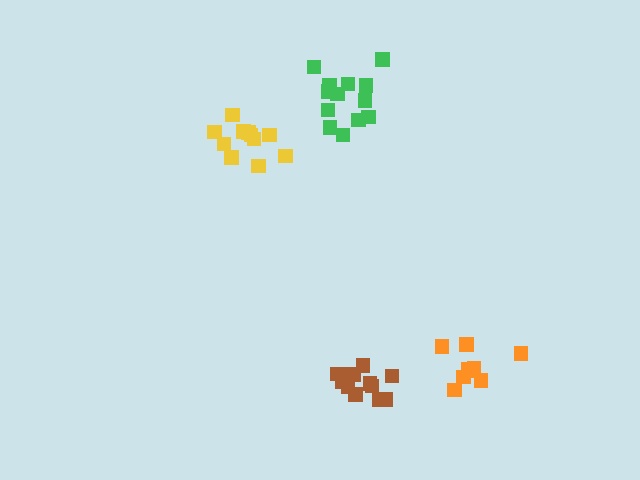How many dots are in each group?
Group 1: 11 dots, Group 2: 9 dots, Group 3: 12 dots, Group 4: 13 dots (45 total).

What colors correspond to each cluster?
The clusters are colored: yellow, orange, brown, green.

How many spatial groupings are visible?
There are 4 spatial groupings.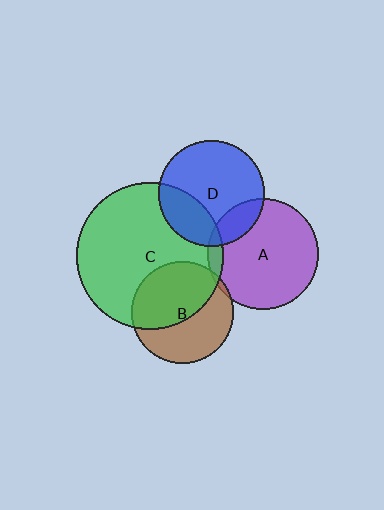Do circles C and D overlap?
Yes.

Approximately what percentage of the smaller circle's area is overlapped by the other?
Approximately 25%.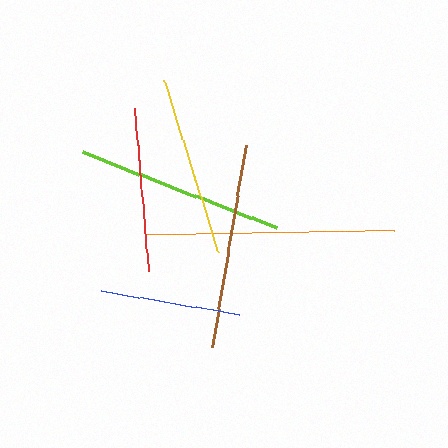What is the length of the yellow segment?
The yellow segment is approximately 181 pixels long.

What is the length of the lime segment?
The lime segment is approximately 209 pixels long.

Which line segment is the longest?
The orange line is the longest at approximately 248 pixels.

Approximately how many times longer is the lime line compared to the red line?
The lime line is approximately 1.3 times the length of the red line.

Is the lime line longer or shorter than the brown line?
The lime line is longer than the brown line.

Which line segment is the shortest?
The blue line is the shortest at approximately 139 pixels.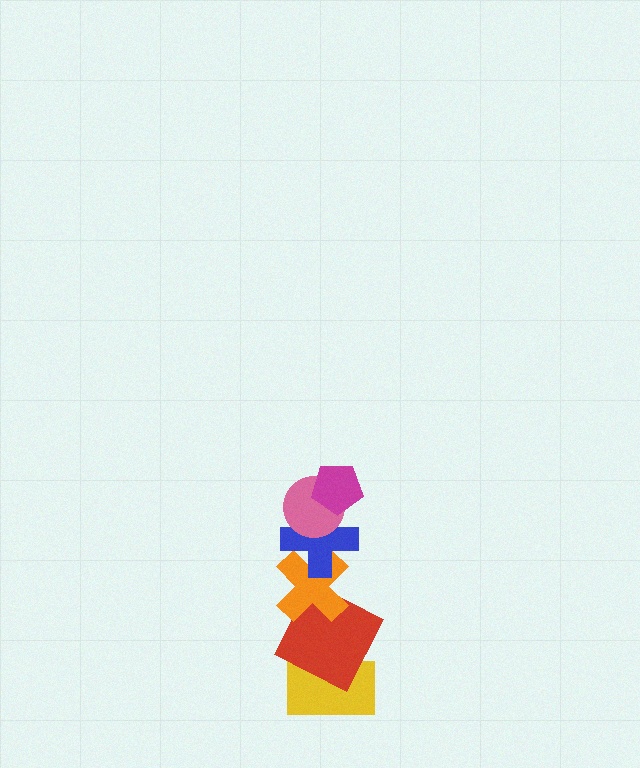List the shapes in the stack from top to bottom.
From top to bottom: the magenta pentagon, the pink circle, the blue cross, the orange cross, the red square, the yellow rectangle.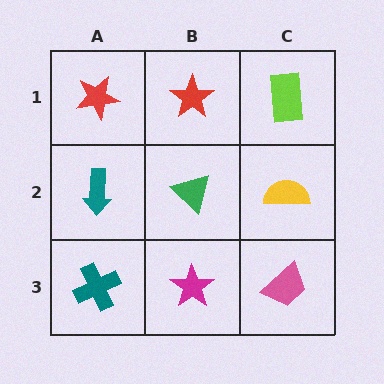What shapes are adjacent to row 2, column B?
A red star (row 1, column B), a magenta star (row 3, column B), a teal arrow (row 2, column A), a yellow semicircle (row 2, column C).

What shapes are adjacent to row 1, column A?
A teal arrow (row 2, column A), a red star (row 1, column B).